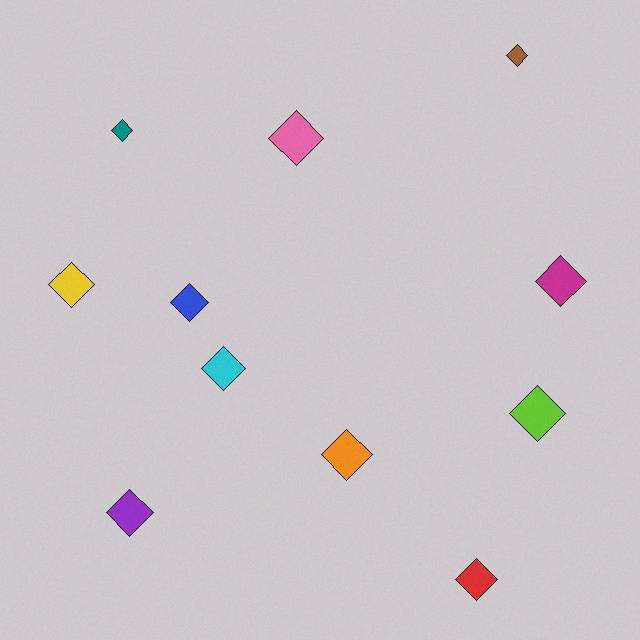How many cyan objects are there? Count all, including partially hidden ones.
There is 1 cyan object.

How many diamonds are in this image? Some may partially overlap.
There are 11 diamonds.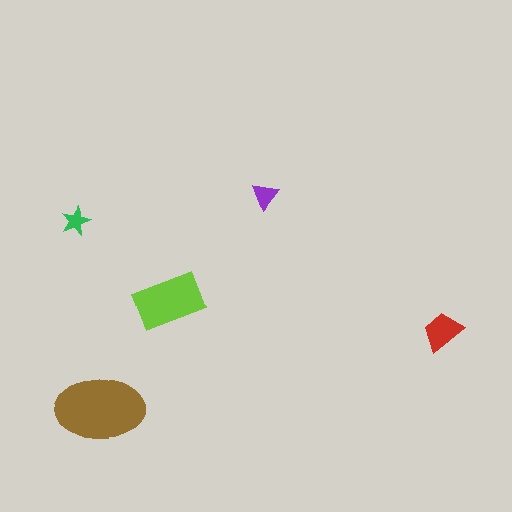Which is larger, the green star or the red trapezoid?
The red trapezoid.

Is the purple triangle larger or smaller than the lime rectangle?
Smaller.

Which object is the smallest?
The green star.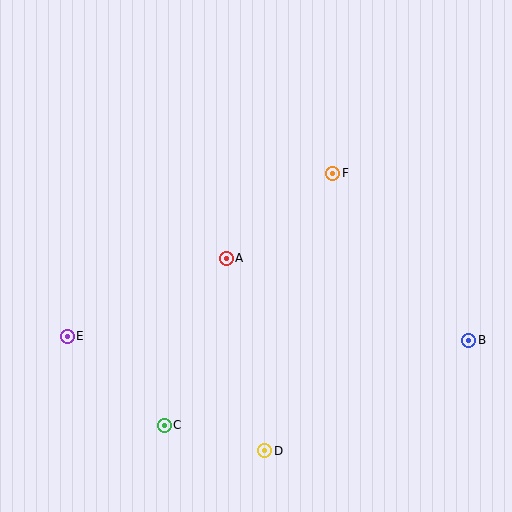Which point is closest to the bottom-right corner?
Point B is closest to the bottom-right corner.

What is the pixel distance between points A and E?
The distance between A and E is 177 pixels.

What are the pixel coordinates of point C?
Point C is at (164, 426).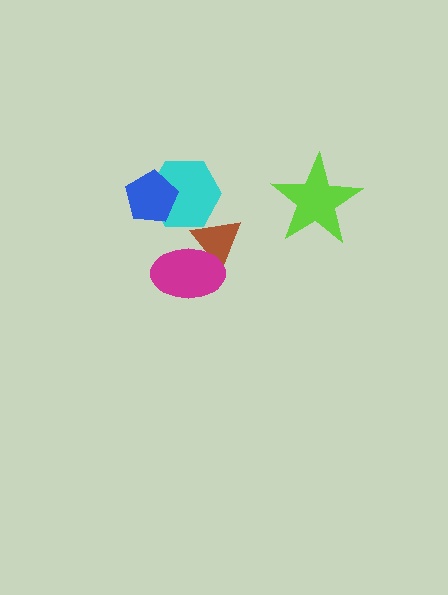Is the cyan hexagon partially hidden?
Yes, it is partially covered by another shape.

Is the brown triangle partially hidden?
Yes, it is partially covered by another shape.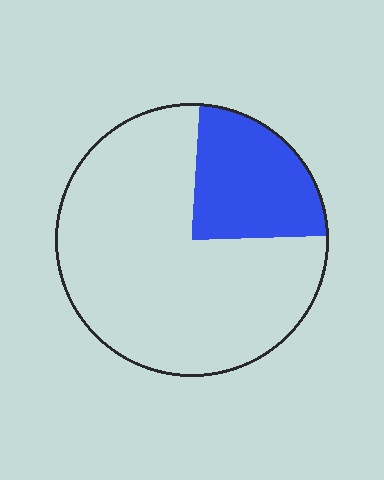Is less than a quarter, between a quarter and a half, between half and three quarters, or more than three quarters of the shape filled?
Less than a quarter.